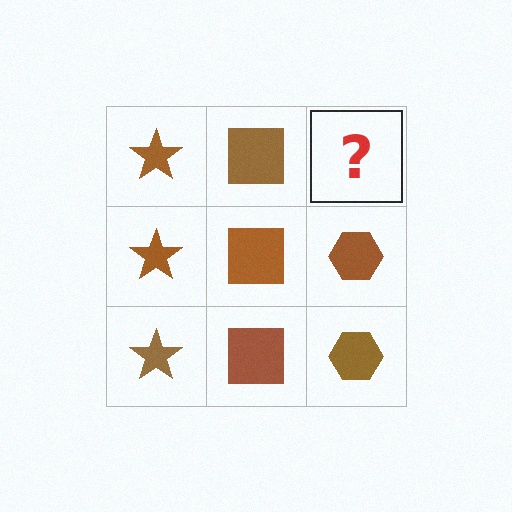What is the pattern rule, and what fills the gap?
The rule is that each column has a consistent shape. The gap should be filled with a brown hexagon.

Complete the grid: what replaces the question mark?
The question mark should be replaced with a brown hexagon.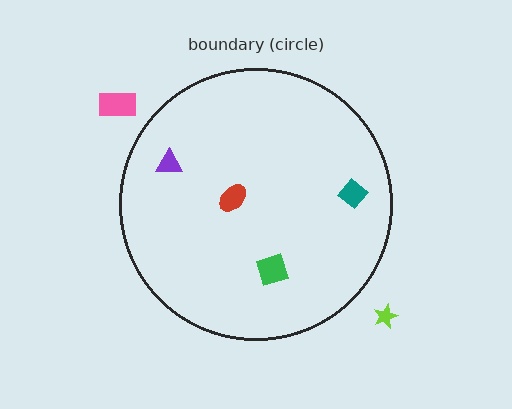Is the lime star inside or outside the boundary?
Outside.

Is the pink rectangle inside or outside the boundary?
Outside.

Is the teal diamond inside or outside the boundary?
Inside.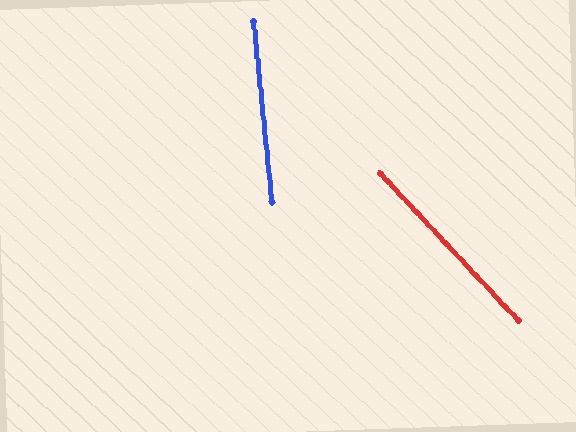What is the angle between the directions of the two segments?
Approximately 37 degrees.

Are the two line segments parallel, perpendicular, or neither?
Neither parallel nor perpendicular — they differ by about 37°.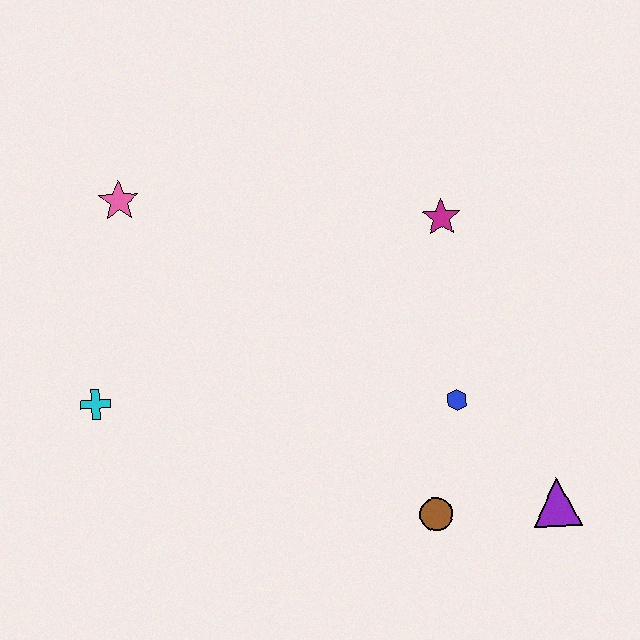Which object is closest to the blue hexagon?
The brown circle is closest to the blue hexagon.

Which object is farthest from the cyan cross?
The purple triangle is farthest from the cyan cross.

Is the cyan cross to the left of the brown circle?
Yes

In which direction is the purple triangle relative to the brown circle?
The purple triangle is to the right of the brown circle.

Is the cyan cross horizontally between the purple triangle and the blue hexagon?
No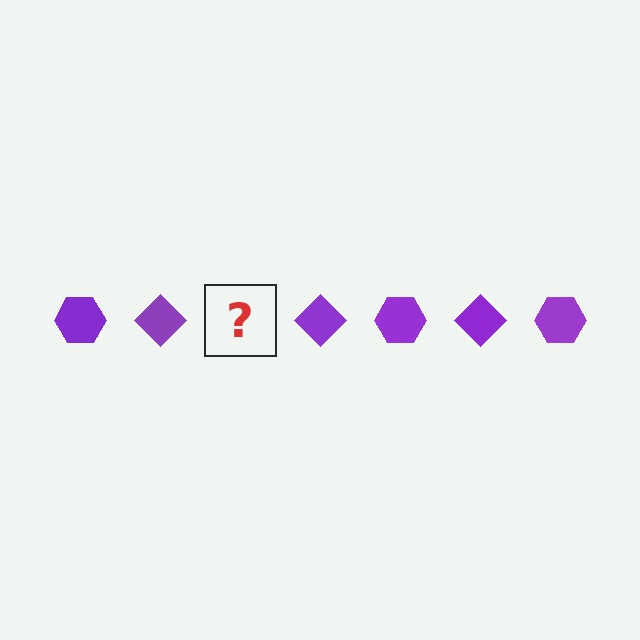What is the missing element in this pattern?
The missing element is a purple hexagon.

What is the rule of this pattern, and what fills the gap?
The rule is that the pattern cycles through hexagon, diamond shapes in purple. The gap should be filled with a purple hexagon.